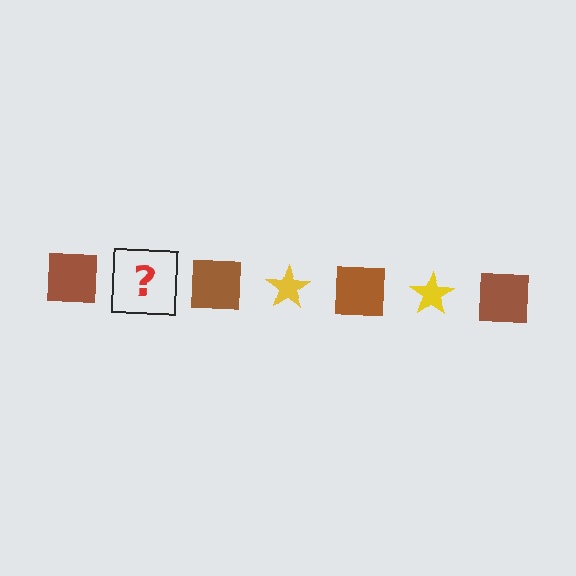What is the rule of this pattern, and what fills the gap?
The rule is that the pattern alternates between brown square and yellow star. The gap should be filled with a yellow star.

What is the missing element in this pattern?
The missing element is a yellow star.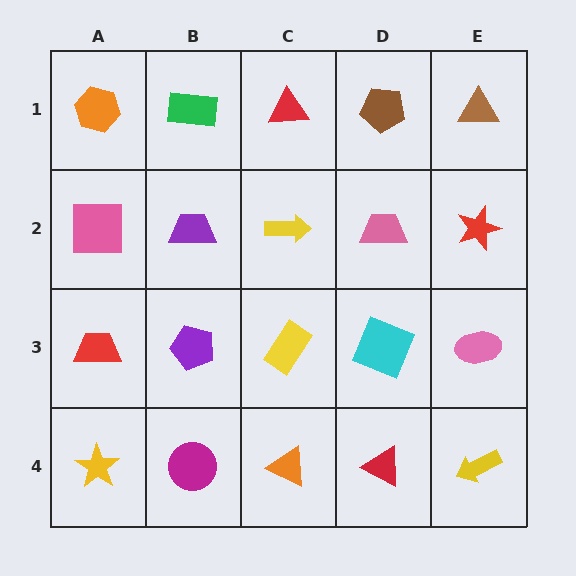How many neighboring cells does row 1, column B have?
3.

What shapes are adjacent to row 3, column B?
A purple trapezoid (row 2, column B), a magenta circle (row 4, column B), a red trapezoid (row 3, column A), a yellow rectangle (row 3, column C).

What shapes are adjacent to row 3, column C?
A yellow arrow (row 2, column C), an orange triangle (row 4, column C), a purple pentagon (row 3, column B), a cyan square (row 3, column D).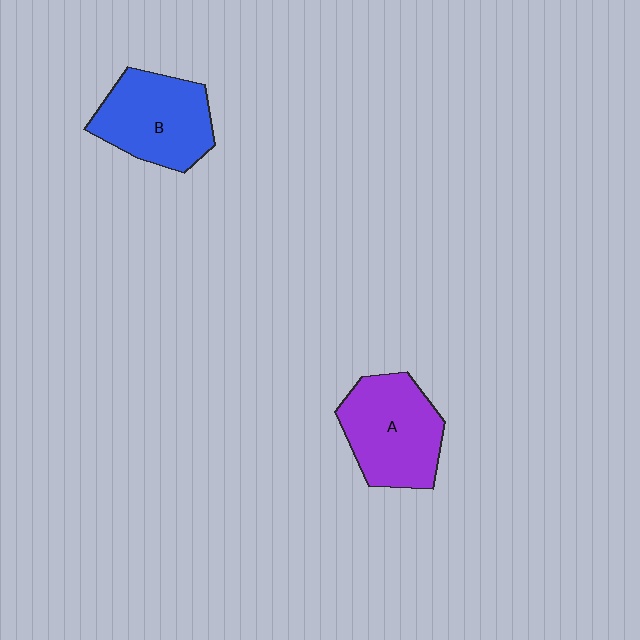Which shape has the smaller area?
Shape B (blue).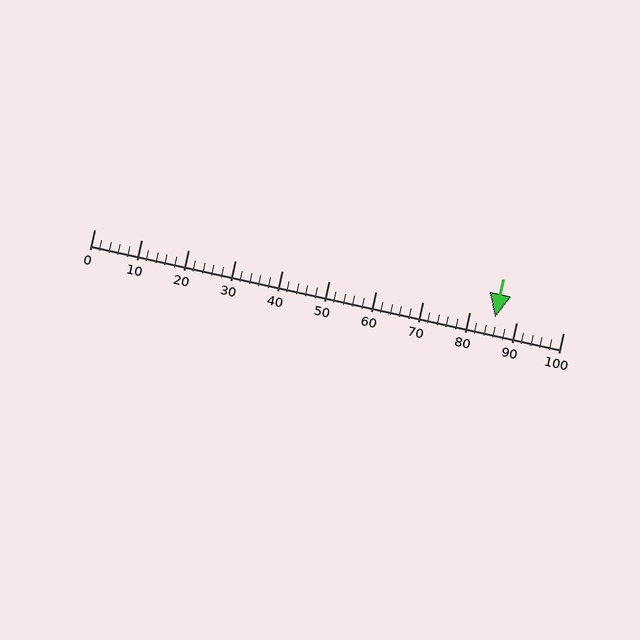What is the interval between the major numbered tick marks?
The major tick marks are spaced 10 units apart.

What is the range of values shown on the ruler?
The ruler shows values from 0 to 100.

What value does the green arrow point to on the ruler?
The green arrow points to approximately 86.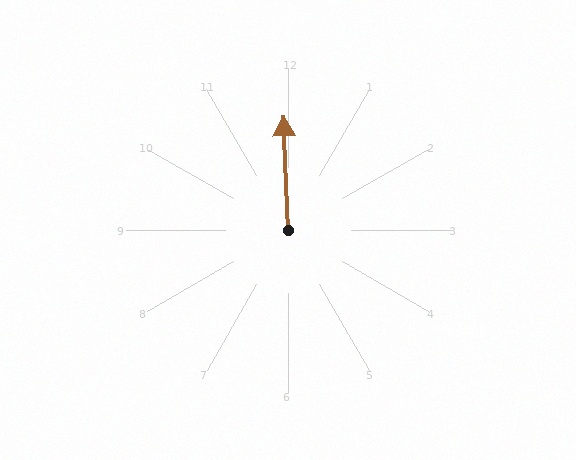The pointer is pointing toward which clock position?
Roughly 12 o'clock.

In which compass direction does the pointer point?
North.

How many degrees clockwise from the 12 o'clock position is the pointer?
Approximately 358 degrees.